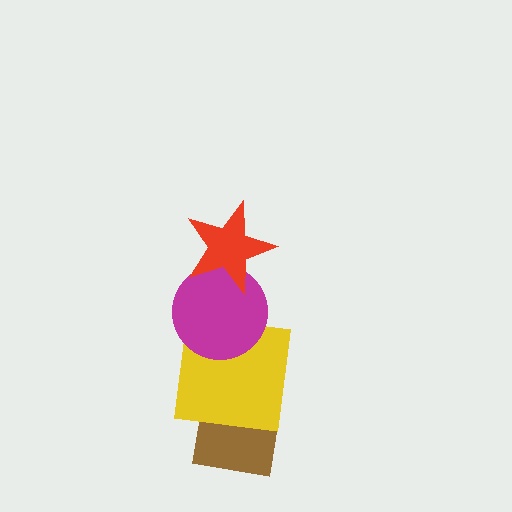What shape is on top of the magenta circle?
The red star is on top of the magenta circle.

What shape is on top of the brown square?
The yellow square is on top of the brown square.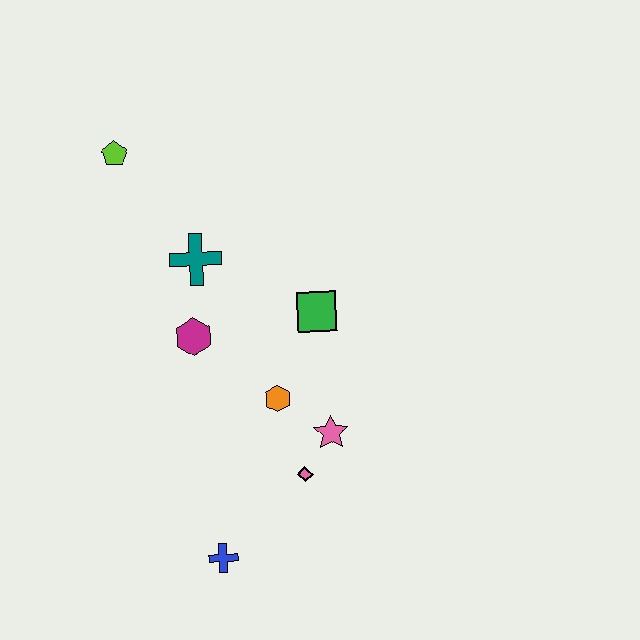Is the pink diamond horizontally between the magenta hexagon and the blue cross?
No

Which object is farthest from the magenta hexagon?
The blue cross is farthest from the magenta hexagon.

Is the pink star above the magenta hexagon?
No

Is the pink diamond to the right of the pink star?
No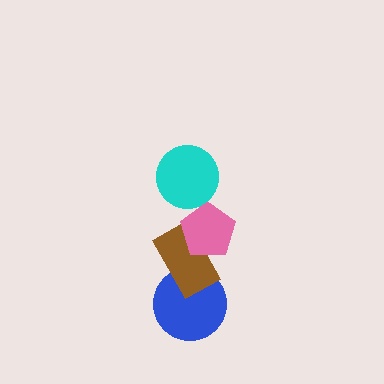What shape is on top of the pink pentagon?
The cyan circle is on top of the pink pentagon.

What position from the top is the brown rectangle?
The brown rectangle is 3rd from the top.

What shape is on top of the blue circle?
The brown rectangle is on top of the blue circle.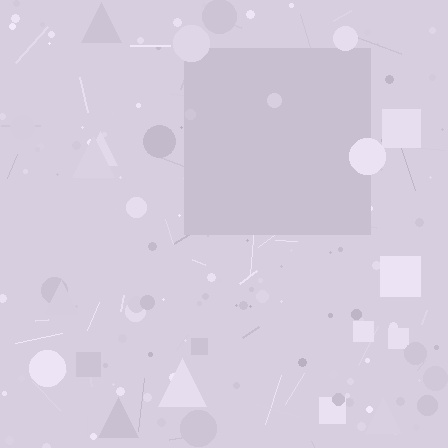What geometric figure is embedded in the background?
A square is embedded in the background.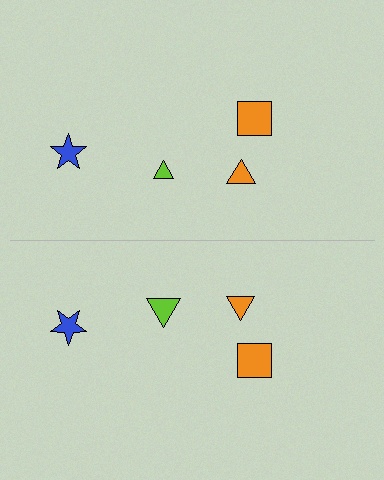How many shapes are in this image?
There are 8 shapes in this image.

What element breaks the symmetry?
The lime triangle on the bottom side has a different size than its mirror counterpart.